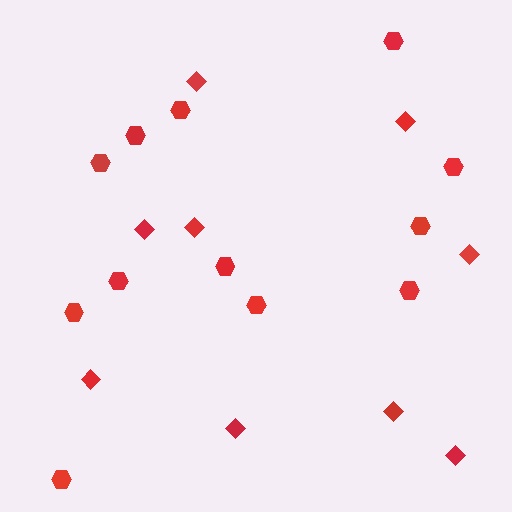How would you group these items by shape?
There are 2 groups: one group of diamonds (9) and one group of hexagons (12).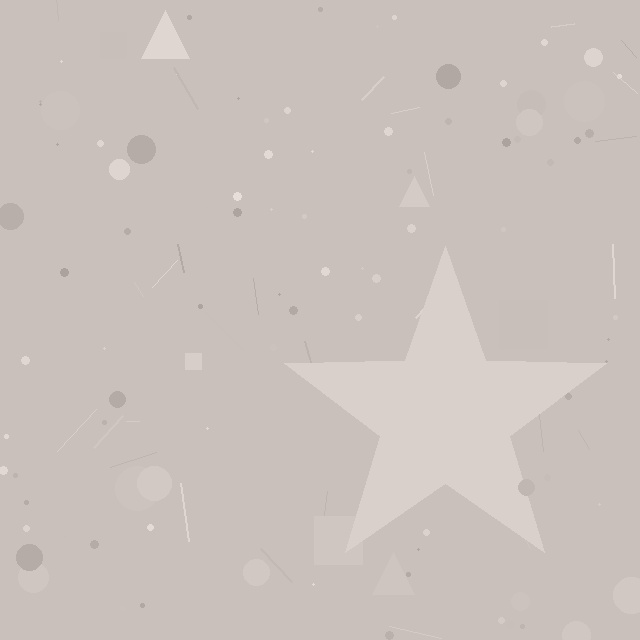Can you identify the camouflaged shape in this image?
The camouflaged shape is a star.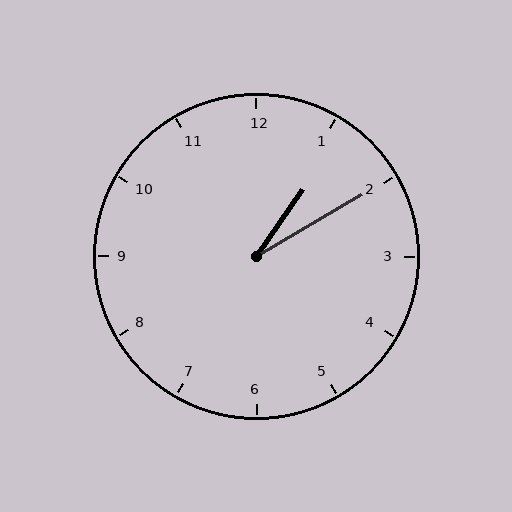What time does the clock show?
1:10.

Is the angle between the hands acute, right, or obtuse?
It is acute.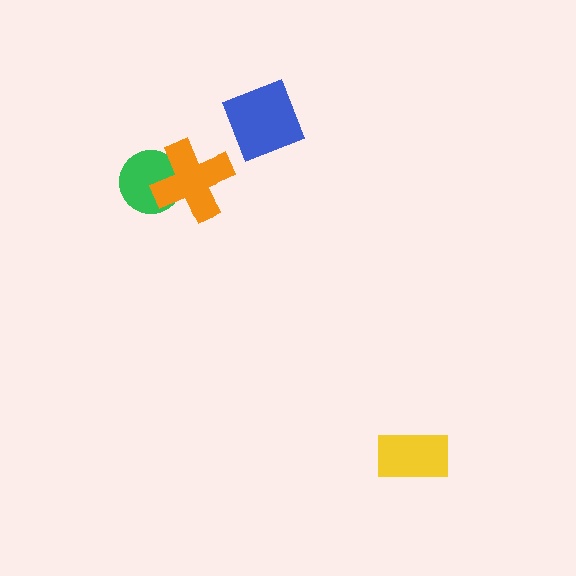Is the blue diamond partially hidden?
No, no other shape covers it.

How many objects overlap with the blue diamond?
0 objects overlap with the blue diamond.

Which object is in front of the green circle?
The orange cross is in front of the green circle.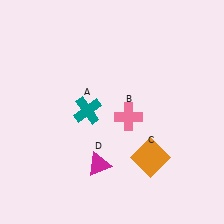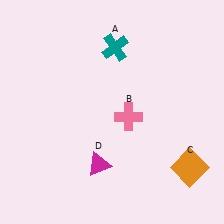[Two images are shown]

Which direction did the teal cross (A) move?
The teal cross (A) moved up.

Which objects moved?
The objects that moved are: the teal cross (A), the orange square (C).